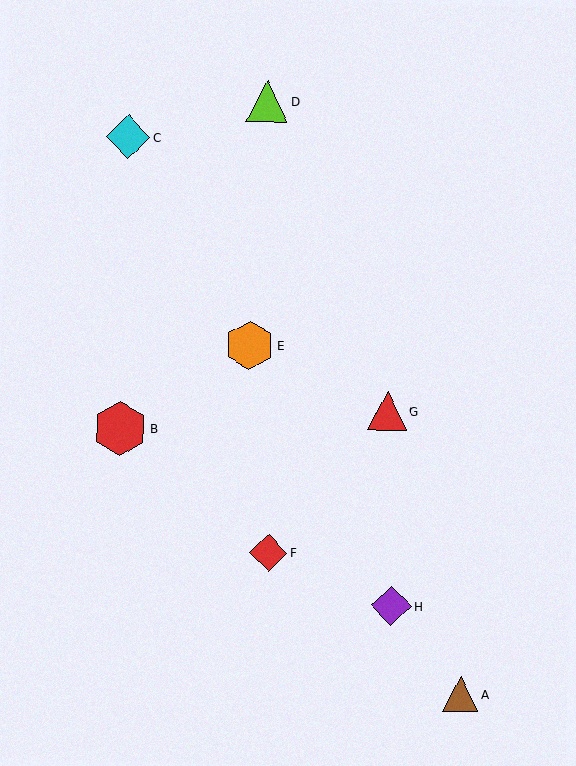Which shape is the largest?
The red hexagon (labeled B) is the largest.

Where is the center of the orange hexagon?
The center of the orange hexagon is at (250, 345).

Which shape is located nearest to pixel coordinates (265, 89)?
The lime triangle (labeled D) at (267, 101) is nearest to that location.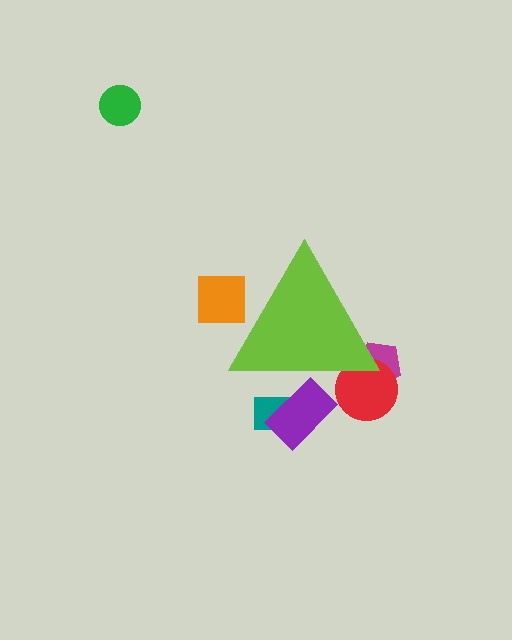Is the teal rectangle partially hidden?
Yes, the teal rectangle is partially hidden behind the lime triangle.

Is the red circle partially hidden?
Yes, the red circle is partially hidden behind the lime triangle.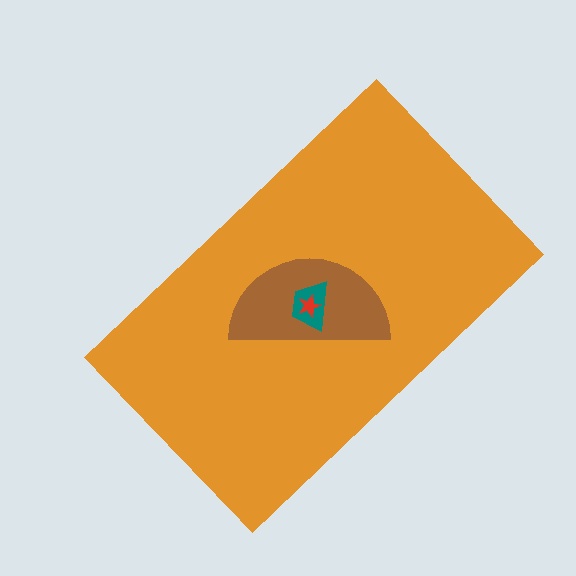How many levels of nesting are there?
4.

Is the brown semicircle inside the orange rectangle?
Yes.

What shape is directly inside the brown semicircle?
The teal trapezoid.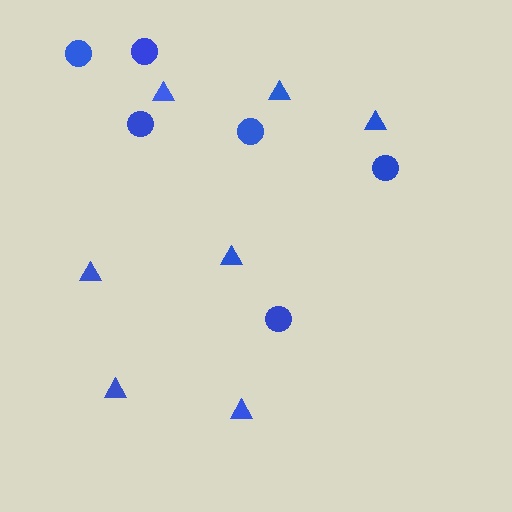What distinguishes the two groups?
There are 2 groups: one group of circles (6) and one group of triangles (7).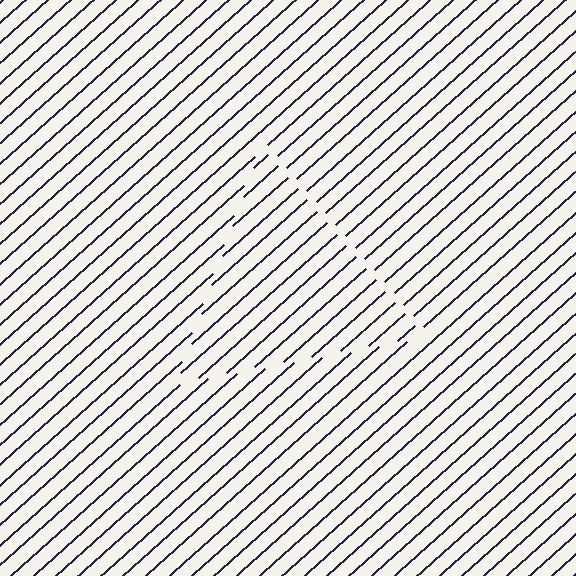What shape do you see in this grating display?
An illusory triangle. The interior of the shape contains the same grating, shifted by half a period — the contour is defined by the phase discontinuity where line-ends from the inner and outer gratings abut.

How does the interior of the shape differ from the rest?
The interior of the shape contains the same grating, shifted by half a period — the contour is defined by the phase discontinuity where line-ends from the inner and outer gratings abut.